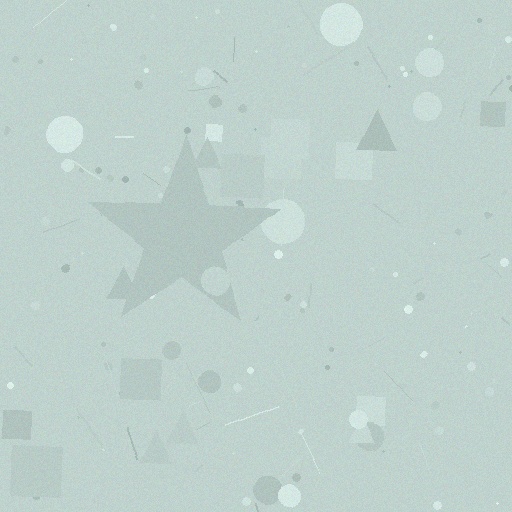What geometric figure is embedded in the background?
A star is embedded in the background.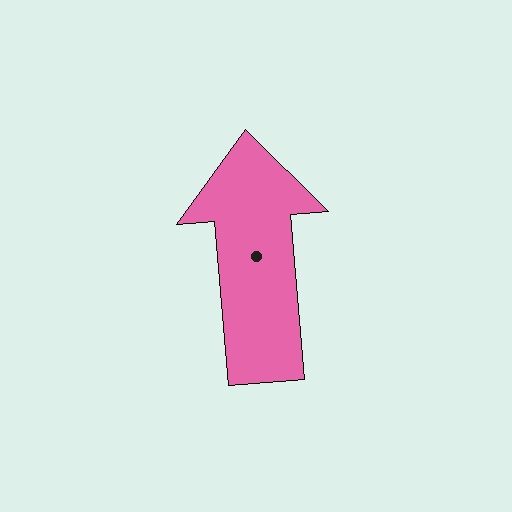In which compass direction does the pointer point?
North.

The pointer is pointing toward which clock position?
Roughly 12 o'clock.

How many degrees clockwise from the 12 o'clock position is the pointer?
Approximately 355 degrees.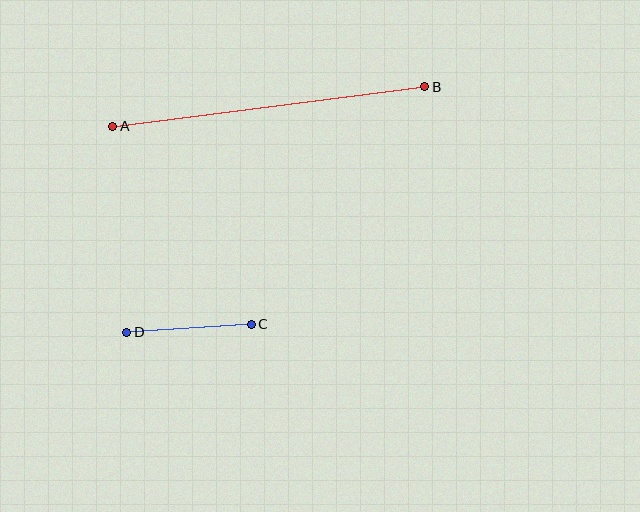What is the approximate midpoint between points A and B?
The midpoint is at approximately (269, 107) pixels.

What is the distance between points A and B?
The distance is approximately 314 pixels.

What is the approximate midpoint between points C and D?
The midpoint is at approximately (189, 328) pixels.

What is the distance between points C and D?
The distance is approximately 124 pixels.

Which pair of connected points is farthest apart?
Points A and B are farthest apart.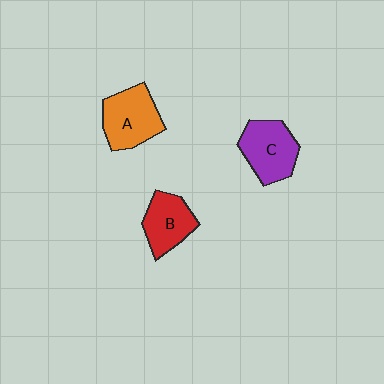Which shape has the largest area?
Shape A (orange).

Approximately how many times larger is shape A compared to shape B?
Approximately 1.2 times.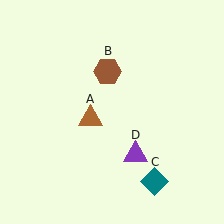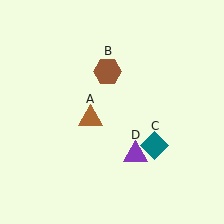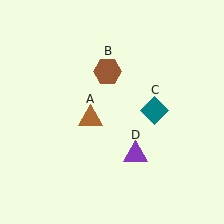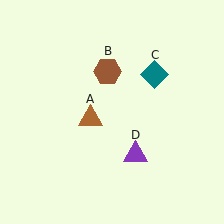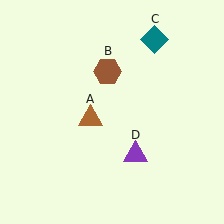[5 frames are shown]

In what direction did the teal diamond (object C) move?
The teal diamond (object C) moved up.